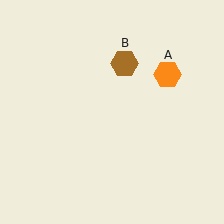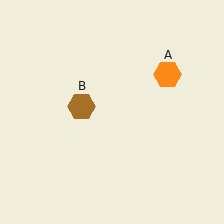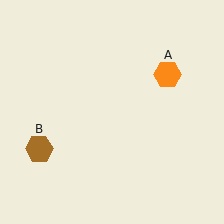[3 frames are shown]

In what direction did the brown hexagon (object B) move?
The brown hexagon (object B) moved down and to the left.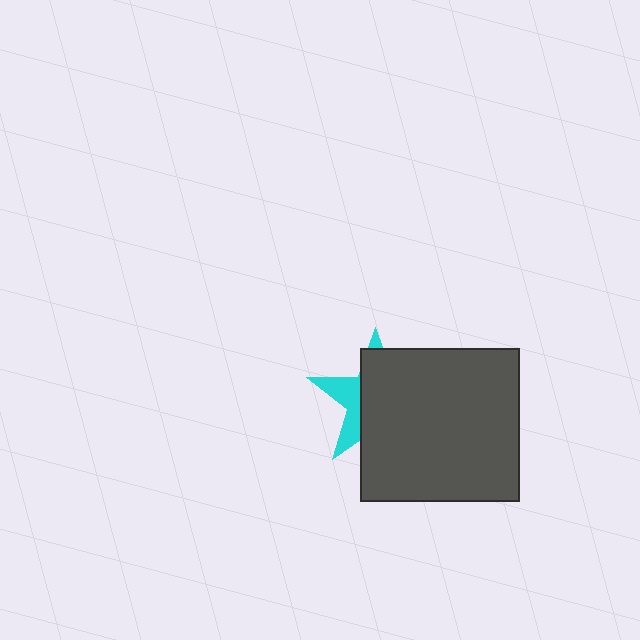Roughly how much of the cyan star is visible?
A small part of it is visible (roughly 31%).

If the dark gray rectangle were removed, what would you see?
You would see the complete cyan star.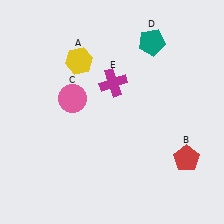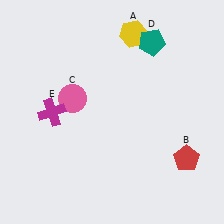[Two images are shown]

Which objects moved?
The objects that moved are: the yellow hexagon (A), the magenta cross (E).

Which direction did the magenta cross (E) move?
The magenta cross (E) moved left.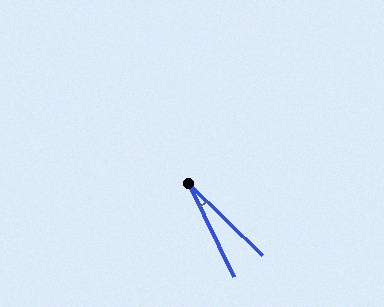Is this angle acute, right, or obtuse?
It is acute.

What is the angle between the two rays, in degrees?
Approximately 20 degrees.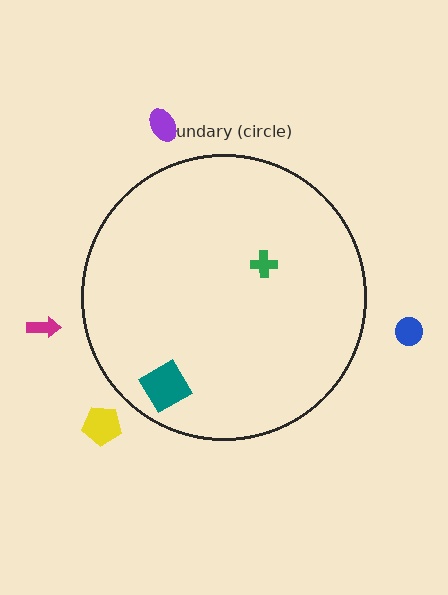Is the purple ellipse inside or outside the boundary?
Outside.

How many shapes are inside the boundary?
2 inside, 4 outside.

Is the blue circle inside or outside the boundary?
Outside.